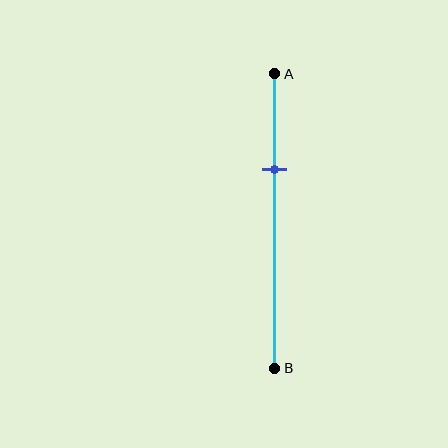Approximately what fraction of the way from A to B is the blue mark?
The blue mark is approximately 30% of the way from A to B.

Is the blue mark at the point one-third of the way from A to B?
Yes, the mark is approximately at the one-third point.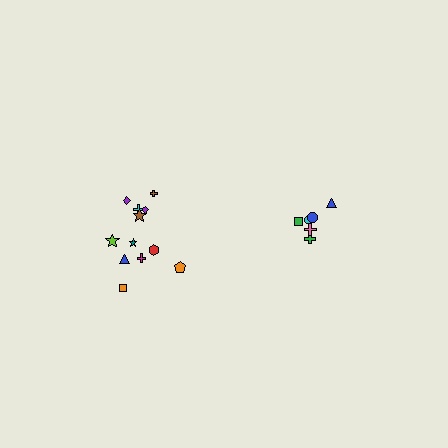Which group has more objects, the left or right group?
The left group.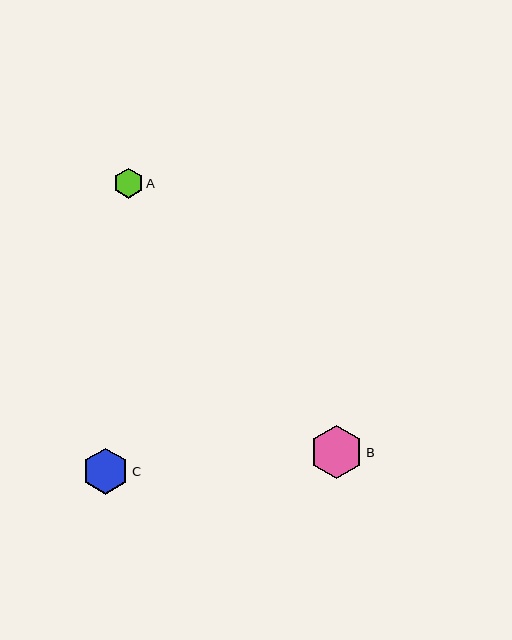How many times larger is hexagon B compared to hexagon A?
Hexagon B is approximately 1.8 times the size of hexagon A.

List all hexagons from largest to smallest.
From largest to smallest: B, C, A.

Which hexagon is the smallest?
Hexagon A is the smallest with a size of approximately 30 pixels.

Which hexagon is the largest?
Hexagon B is the largest with a size of approximately 53 pixels.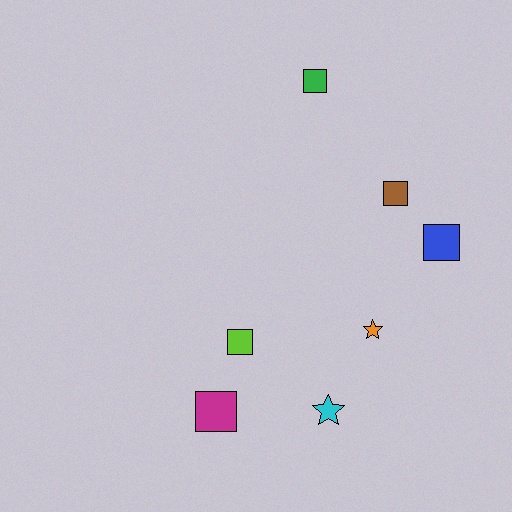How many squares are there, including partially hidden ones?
There are 5 squares.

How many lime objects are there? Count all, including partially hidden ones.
There is 1 lime object.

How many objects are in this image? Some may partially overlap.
There are 7 objects.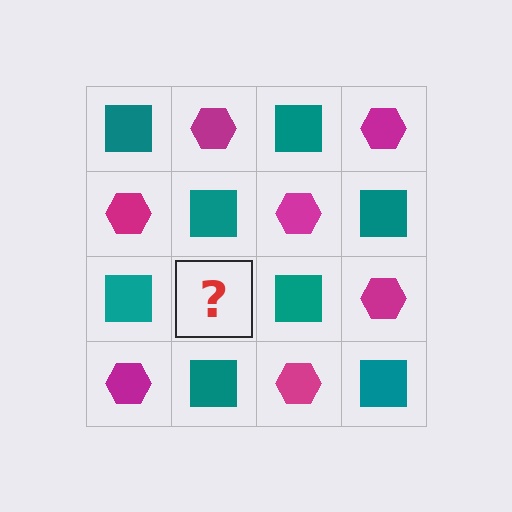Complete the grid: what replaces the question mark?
The question mark should be replaced with a magenta hexagon.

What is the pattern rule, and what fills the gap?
The rule is that it alternates teal square and magenta hexagon in a checkerboard pattern. The gap should be filled with a magenta hexagon.